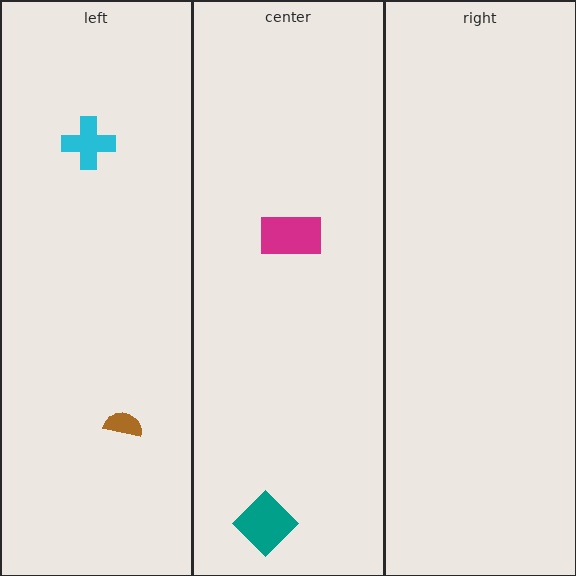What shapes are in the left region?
The cyan cross, the brown semicircle.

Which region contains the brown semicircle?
The left region.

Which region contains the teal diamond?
The center region.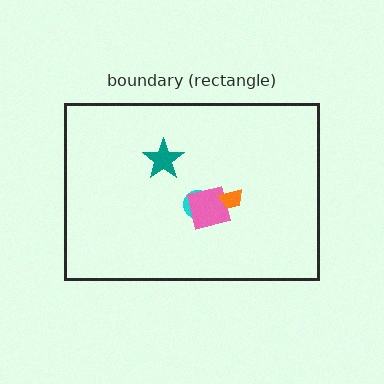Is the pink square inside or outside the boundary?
Inside.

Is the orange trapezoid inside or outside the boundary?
Inside.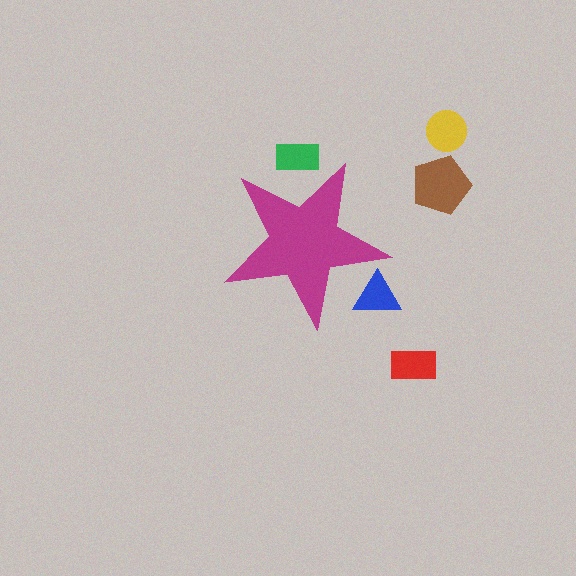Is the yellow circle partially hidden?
No, the yellow circle is fully visible.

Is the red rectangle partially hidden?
No, the red rectangle is fully visible.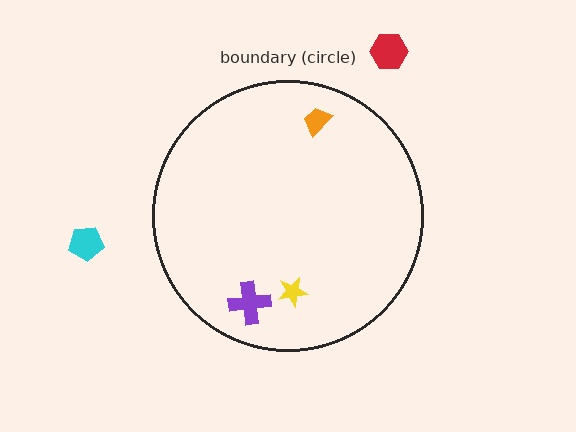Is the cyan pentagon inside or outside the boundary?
Outside.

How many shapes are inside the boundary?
3 inside, 2 outside.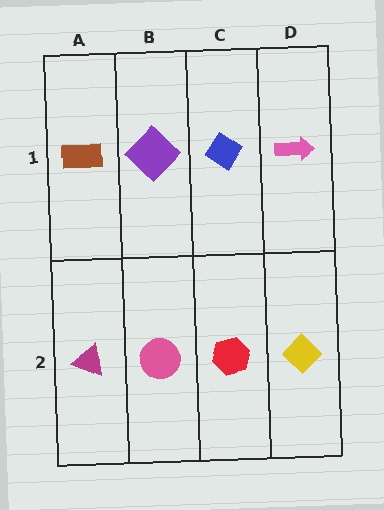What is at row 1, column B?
A purple diamond.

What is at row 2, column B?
A pink circle.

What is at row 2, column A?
A magenta triangle.